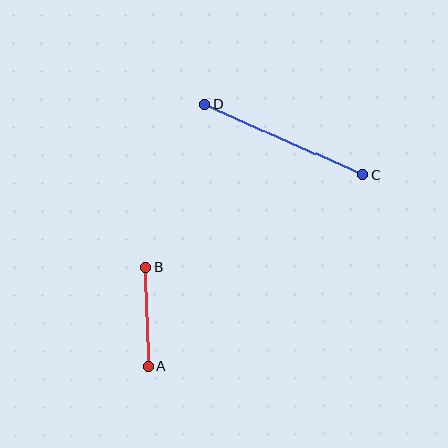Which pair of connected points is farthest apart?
Points C and D are farthest apart.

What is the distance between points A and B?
The distance is approximately 99 pixels.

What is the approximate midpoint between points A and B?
The midpoint is at approximately (147, 317) pixels.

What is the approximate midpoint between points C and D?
The midpoint is at approximately (284, 140) pixels.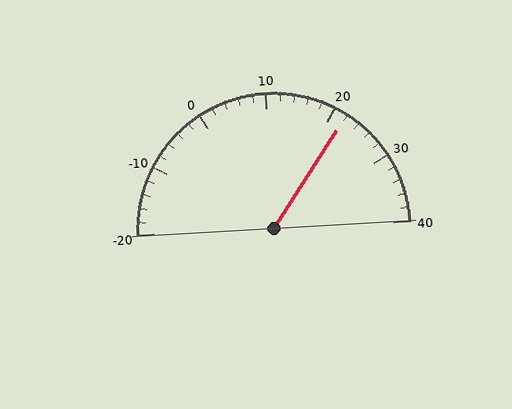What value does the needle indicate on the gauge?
The needle indicates approximately 22.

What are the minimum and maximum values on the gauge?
The gauge ranges from -20 to 40.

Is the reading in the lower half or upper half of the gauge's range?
The reading is in the upper half of the range (-20 to 40).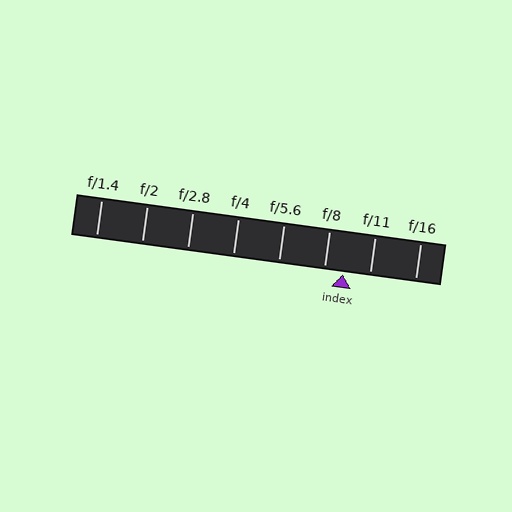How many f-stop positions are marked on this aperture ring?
There are 8 f-stop positions marked.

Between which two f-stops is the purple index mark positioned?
The index mark is between f/8 and f/11.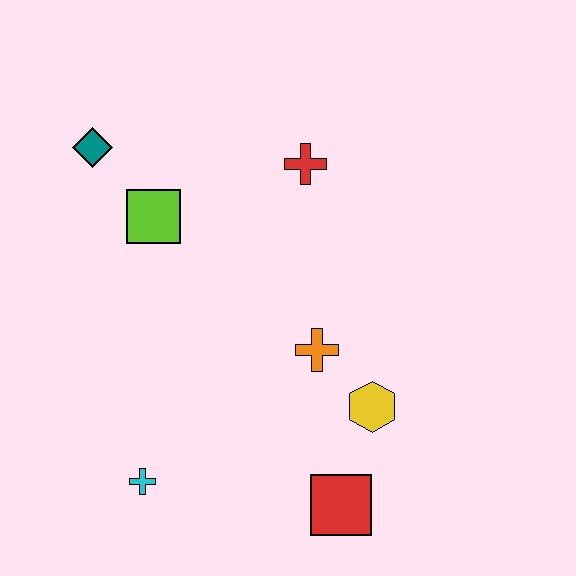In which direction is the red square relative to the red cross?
The red square is below the red cross.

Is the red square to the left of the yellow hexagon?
Yes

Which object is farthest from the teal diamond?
The red square is farthest from the teal diamond.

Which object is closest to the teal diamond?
The lime square is closest to the teal diamond.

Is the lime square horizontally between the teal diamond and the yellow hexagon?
Yes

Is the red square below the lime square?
Yes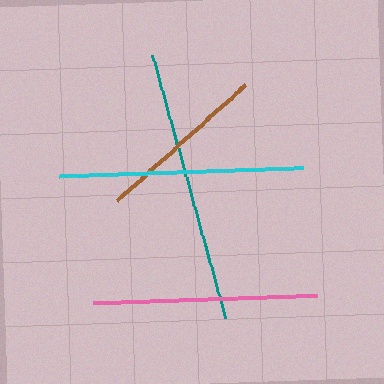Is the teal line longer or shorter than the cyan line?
The teal line is longer than the cyan line.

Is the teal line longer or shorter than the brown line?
The teal line is longer than the brown line.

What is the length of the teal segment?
The teal segment is approximately 273 pixels long.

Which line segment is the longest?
The teal line is the longest at approximately 273 pixels.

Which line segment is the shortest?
The brown line is the shortest at approximately 173 pixels.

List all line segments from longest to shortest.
From longest to shortest: teal, cyan, pink, brown.